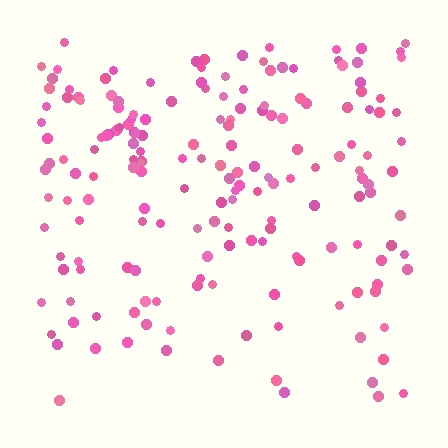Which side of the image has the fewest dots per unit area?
The bottom.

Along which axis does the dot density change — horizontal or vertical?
Vertical.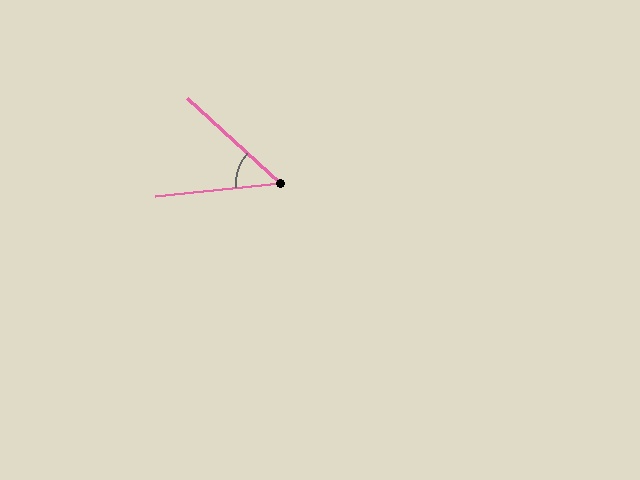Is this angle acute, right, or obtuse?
It is acute.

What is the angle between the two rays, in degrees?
Approximately 49 degrees.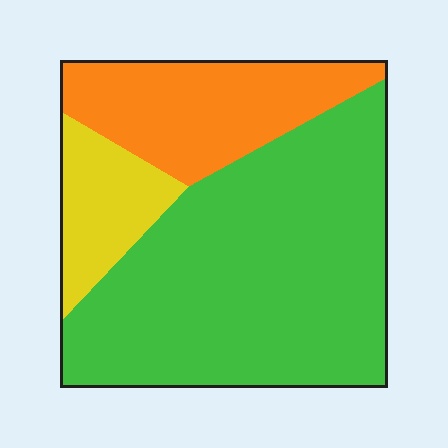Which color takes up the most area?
Green, at roughly 65%.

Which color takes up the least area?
Yellow, at roughly 15%.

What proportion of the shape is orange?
Orange takes up about one quarter (1/4) of the shape.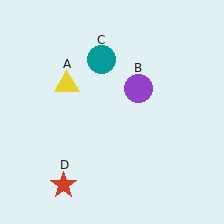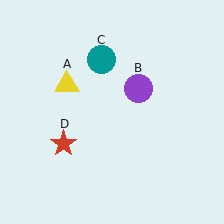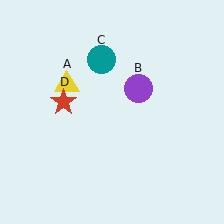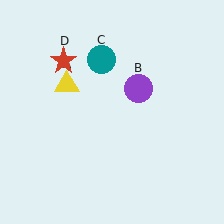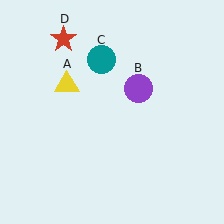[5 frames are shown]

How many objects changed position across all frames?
1 object changed position: red star (object D).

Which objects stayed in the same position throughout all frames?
Yellow triangle (object A) and purple circle (object B) and teal circle (object C) remained stationary.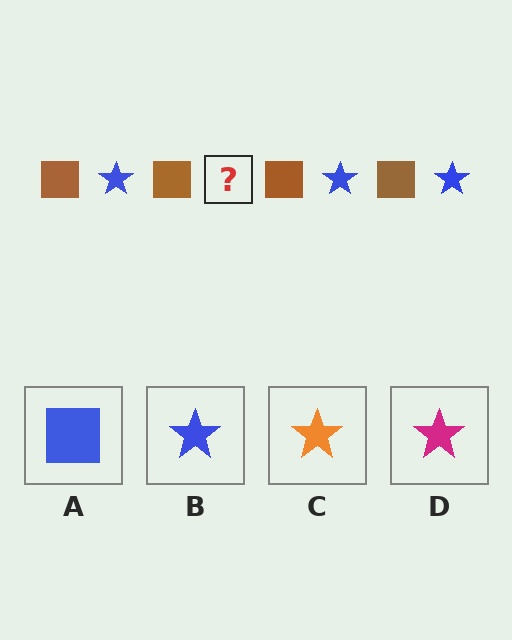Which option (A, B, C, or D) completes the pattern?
B.